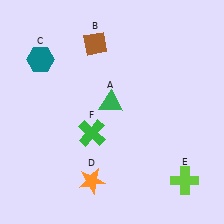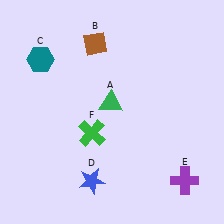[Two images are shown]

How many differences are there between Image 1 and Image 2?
There are 2 differences between the two images.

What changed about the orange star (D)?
In Image 1, D is orange. In Image 2, it changed to blue.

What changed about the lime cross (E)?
In Image 1, E is lime. In Image 2, it changed to purple.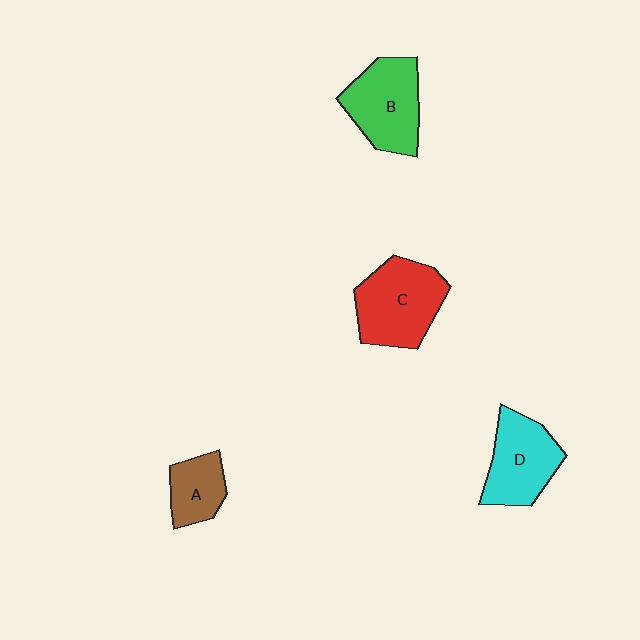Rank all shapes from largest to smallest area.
From largest to smallest: C (red), B (green), D (cyan), A (brown).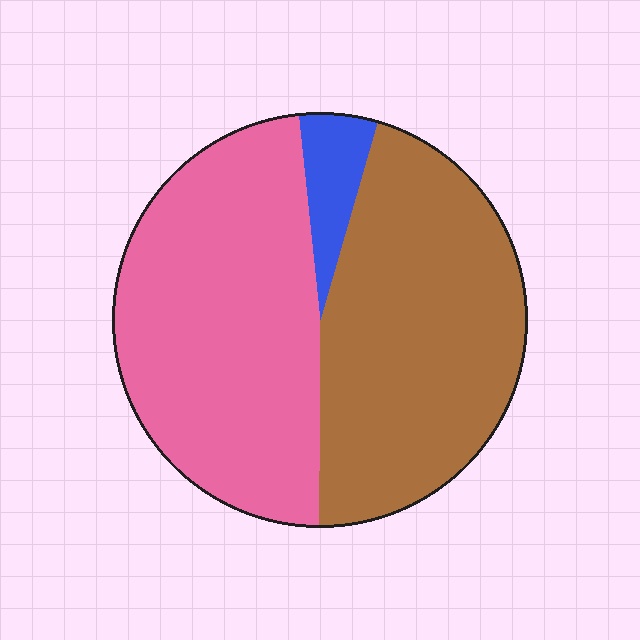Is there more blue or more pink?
Pink.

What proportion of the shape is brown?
Brown takes up between a third and a half of the shape.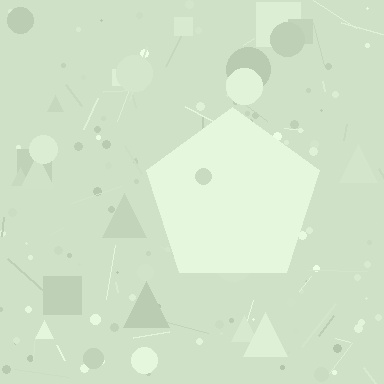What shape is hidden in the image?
A pentagon is hidden in the image.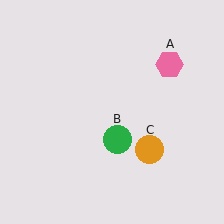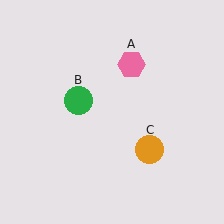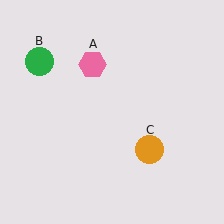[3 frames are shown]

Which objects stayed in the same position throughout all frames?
Orange circle (object C) remained stationary.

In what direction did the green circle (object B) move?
The green circle (object B) moved up and to the left.